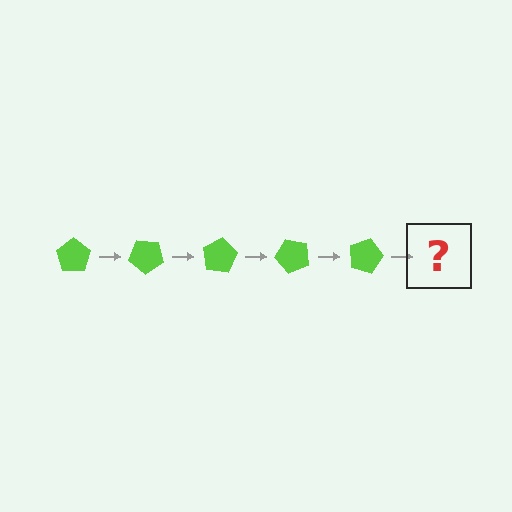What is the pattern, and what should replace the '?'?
The pattern is that the pentagon rotates 40 degrees each step. The '?' should be a lime pentagon rotated 200 degrees.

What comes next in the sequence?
The next element should be a lime pentagon rotated 200 degrees.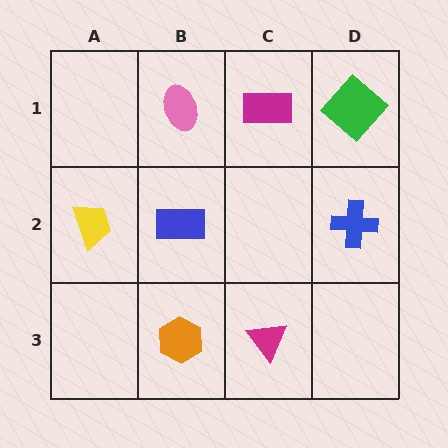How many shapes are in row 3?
2 shapes.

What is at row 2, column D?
A blue cross.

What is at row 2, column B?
A blue rectangle.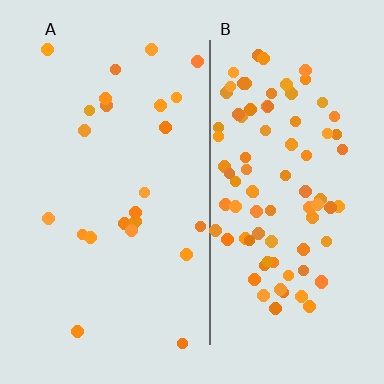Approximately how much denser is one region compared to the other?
Approximately 3.8× — region B over region A.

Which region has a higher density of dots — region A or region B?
B (the right).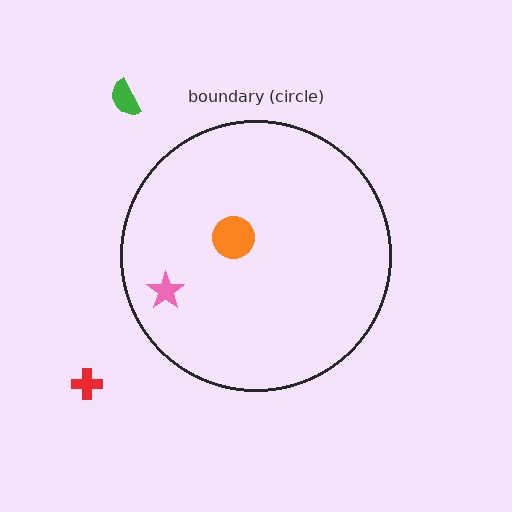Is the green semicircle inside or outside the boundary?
Outside.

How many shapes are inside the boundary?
2 inside, 2 outside.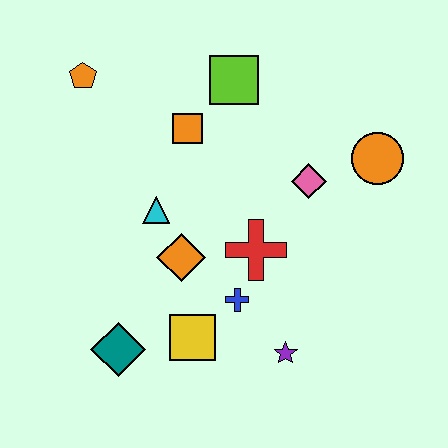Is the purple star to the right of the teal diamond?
Yes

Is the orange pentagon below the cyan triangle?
No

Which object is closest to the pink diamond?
The orange circle is closest to the pink diamond.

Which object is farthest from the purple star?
The orange pentagon is farthest from the purple star.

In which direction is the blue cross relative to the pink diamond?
The blue cross is below the pink diamond.